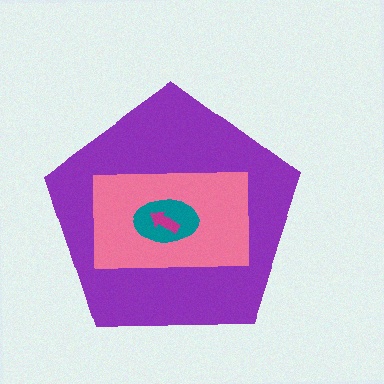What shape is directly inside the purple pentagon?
The pink rectangle.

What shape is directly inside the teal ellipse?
The magenta arrow.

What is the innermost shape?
The magenta arrow.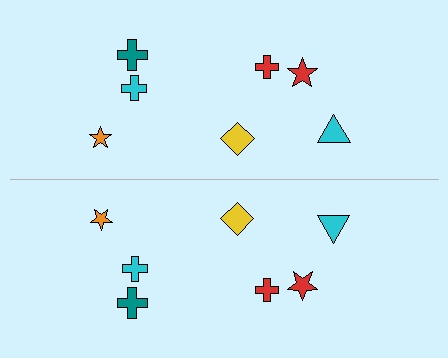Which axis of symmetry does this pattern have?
The pattern has a horizontal axis of symmetry running through the center of the image.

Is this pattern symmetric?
Yes, this pattern has bilateral (reflection) symmetry.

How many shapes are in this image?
There are 14 shapes in this image.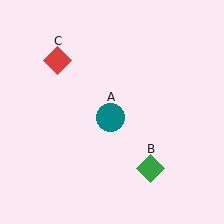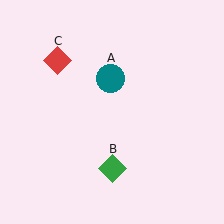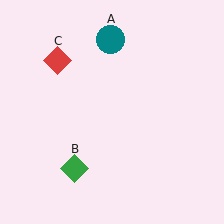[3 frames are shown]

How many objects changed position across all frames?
2 objects changed position: teal circle (object A), green diamond (object B).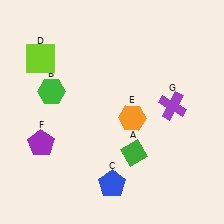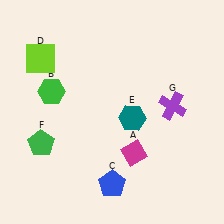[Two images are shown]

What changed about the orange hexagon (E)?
In Image 1, E is orange. In Image 2, it changed to teal.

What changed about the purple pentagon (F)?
In Image 1, F is purple. In Image 2, it changed to green.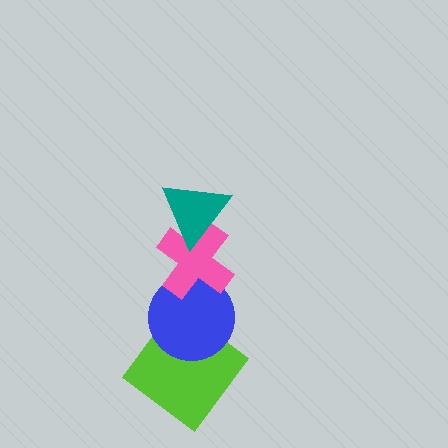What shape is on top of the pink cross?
The teal triangle is on top of the pink cross.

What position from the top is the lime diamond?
The lime diamond is 4th from the top.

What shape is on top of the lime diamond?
The blue circle is on top of the lime diamond.